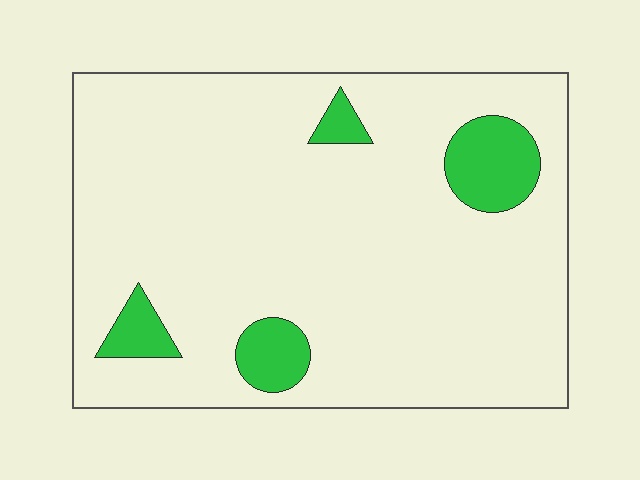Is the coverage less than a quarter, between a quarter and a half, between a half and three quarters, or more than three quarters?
Less than a quarter.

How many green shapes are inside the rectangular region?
4.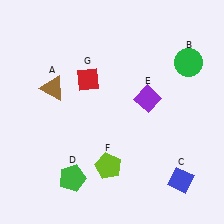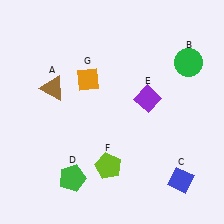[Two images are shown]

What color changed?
The diamond (G) changed from red in Image 1 to orange in Image 2.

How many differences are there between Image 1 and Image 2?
There is 1 difference between the two images.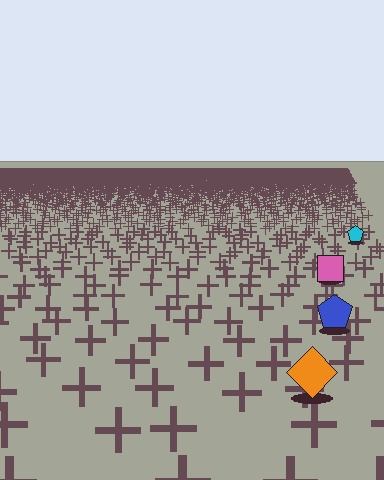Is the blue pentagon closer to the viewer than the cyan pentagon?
Yes. The blue pentagon is closer — you can tell from the texture gradient: the ground texture is coarser near it.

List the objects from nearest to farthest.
From nearest to farthest: the orange diamond, the blue pentagon, the pink square, the cyan pentagon.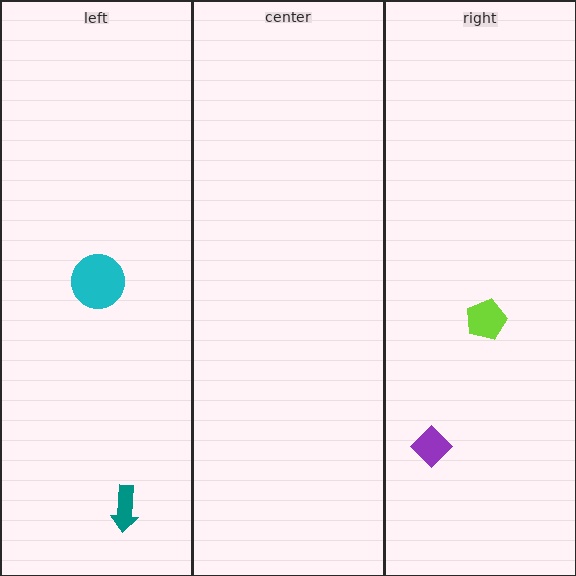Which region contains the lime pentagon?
The right region.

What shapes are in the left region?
The cyan circle, the teal arrow.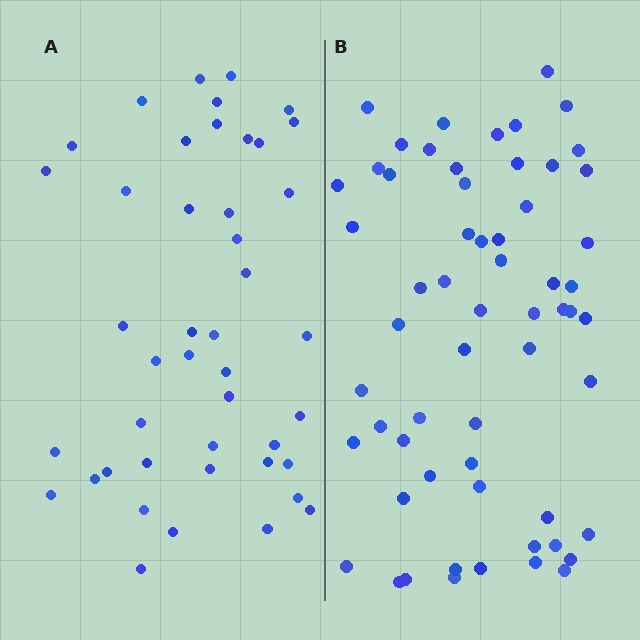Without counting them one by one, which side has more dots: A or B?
Region B (the right region) has more dots.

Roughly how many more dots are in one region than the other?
Region B has approximately 15 more dots than region A.